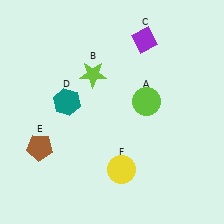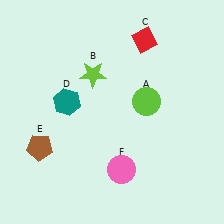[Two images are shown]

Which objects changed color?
C changed from purple to red. F changed from yellow to pink.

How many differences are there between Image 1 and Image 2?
There are 2 differences between the two images.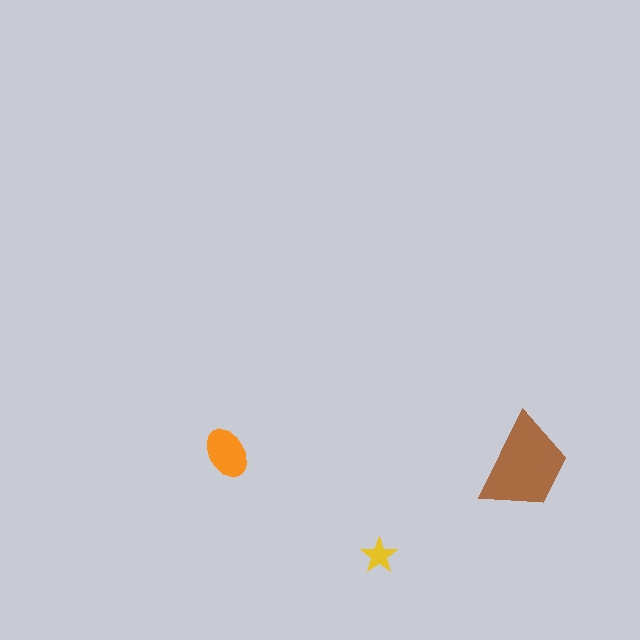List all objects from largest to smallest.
The brown trapezoid, the orange ellipse, the yellow star.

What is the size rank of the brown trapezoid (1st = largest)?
1st.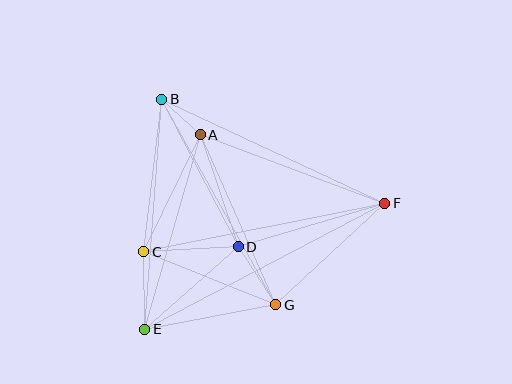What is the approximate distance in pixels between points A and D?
The distance between A and D is approximately 118 pixels.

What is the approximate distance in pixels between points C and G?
The distance between C and G is approximately 142 pixels.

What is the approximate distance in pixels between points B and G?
The distance between B and G is approximately 235 pixels.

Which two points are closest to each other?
Points A and B are closest to each other.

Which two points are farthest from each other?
Points E and F are farthest from each other.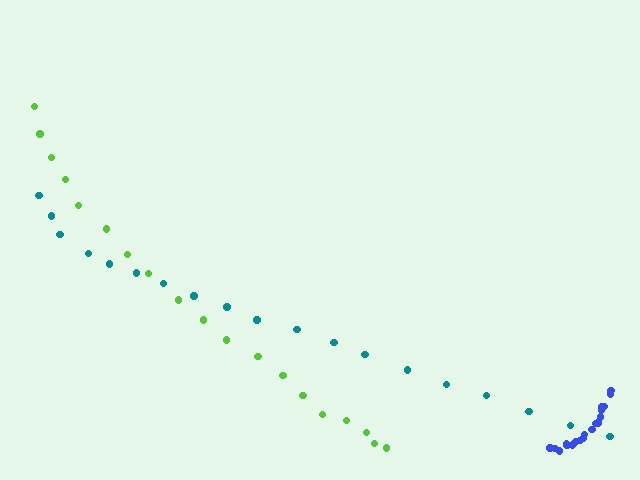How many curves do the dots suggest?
There are 3 distinct paths.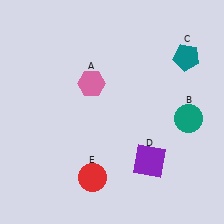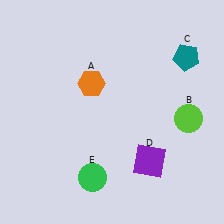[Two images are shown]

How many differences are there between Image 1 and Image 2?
There are 3 differences between the two images.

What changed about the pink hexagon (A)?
In Image 1, A is pink. In Image 2, it changed to orange.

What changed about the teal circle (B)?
In Image 1, B is teal. In Image 2, it changed to lime.